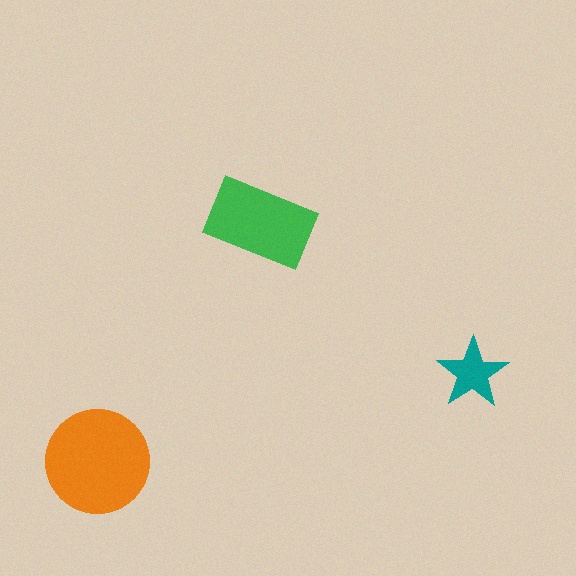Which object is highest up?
The green rectangle is topmost.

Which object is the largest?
The orange circle.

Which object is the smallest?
The teal star.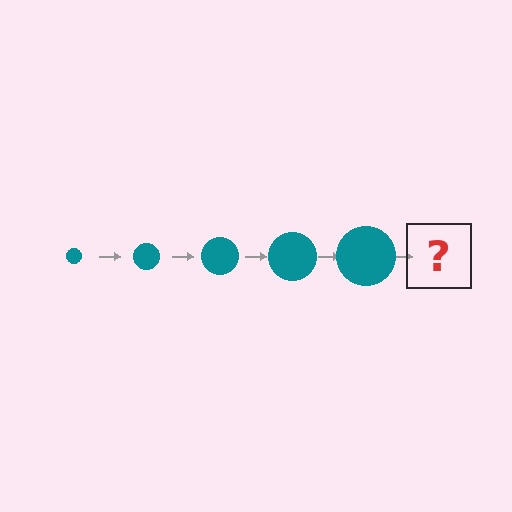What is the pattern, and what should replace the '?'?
The pattern is that the circle gets progressively larger each step. The '?' should be a teal circle, larger than the previous one.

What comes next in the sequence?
The next element should be a teal circle, larger than the previous one.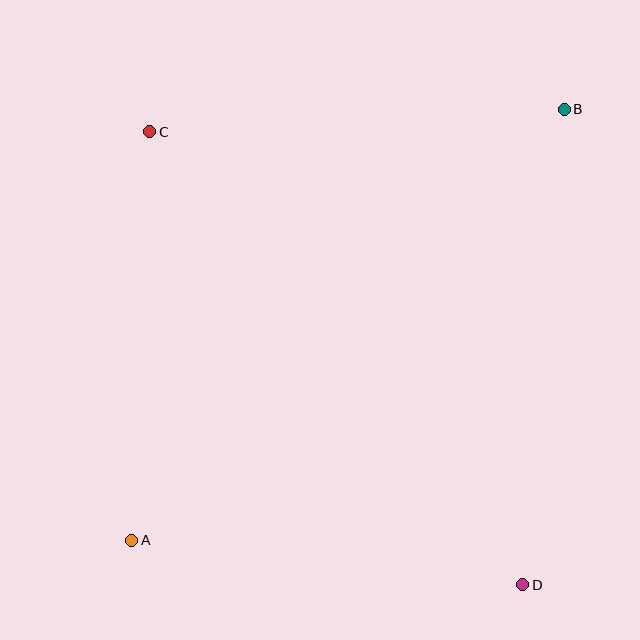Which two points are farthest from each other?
Points A and B are farthest from each other.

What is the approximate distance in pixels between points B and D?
The distance between B and D is approximately 477 pixels.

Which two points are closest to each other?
Points A and D are closest to each other.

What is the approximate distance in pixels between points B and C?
The distance between B and C is approximately 415 pixels.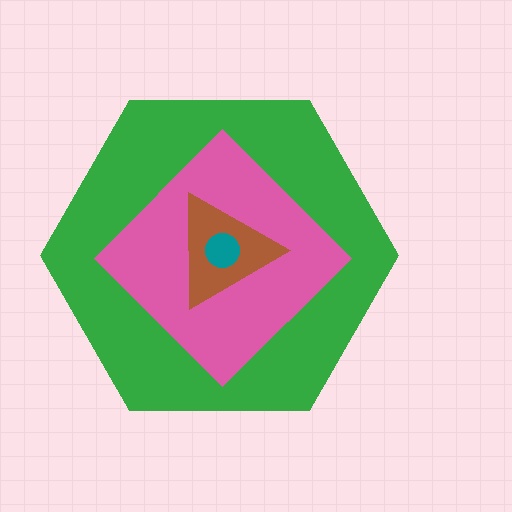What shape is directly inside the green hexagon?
The pink diamond.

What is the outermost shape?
The green hexagon.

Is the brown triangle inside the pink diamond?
Yes.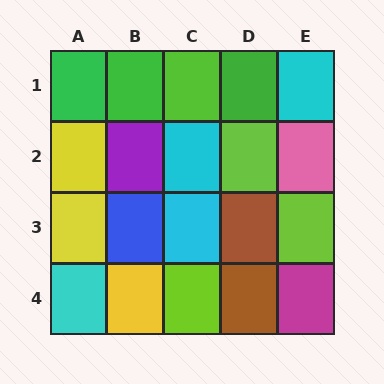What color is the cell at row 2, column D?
Lime.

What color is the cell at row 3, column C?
Cyan.